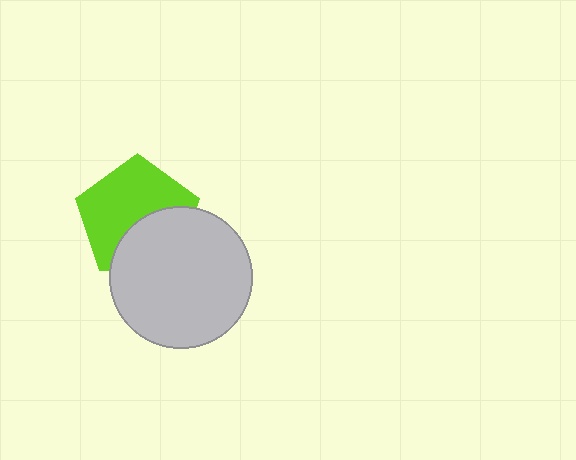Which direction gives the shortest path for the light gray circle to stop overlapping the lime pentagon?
Moving down gives the shortest separation.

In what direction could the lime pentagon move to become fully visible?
The lime pentagon could move up. That would shift it out from behind the light gray circle entirely.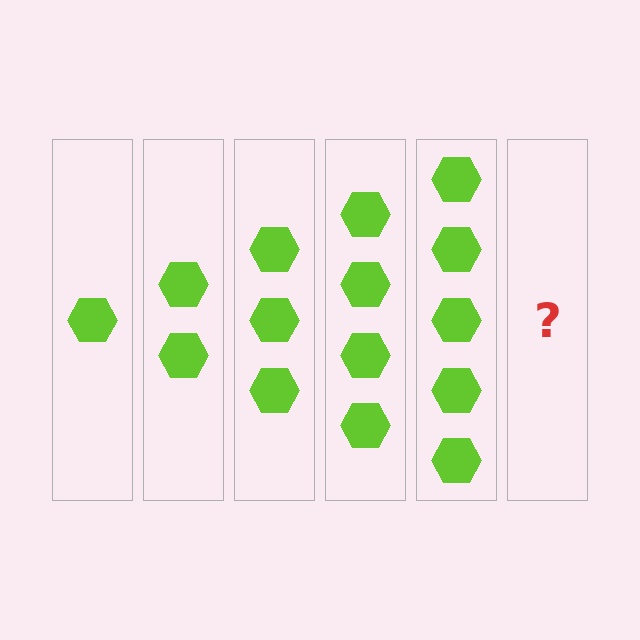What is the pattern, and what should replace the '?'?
The pattern is that each step adds one more hexagon. The '?' should be 6 hexagons.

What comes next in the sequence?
The next element should be 6 hexagons.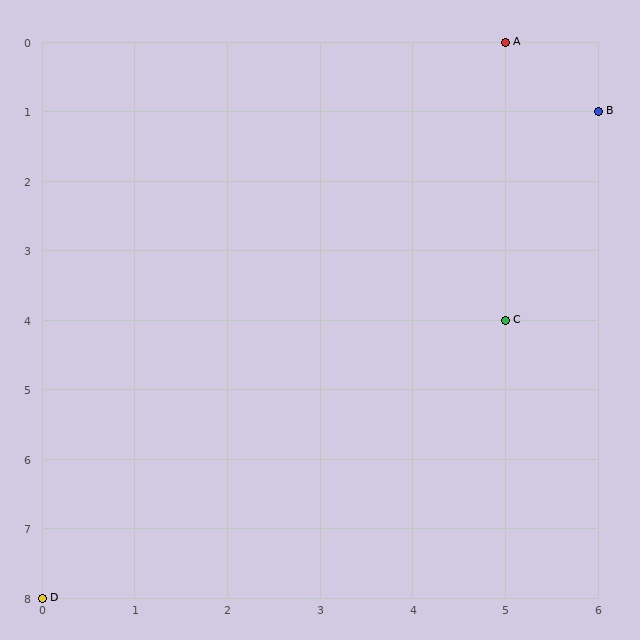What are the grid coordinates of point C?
Point C is at grid coordinates (5, 4).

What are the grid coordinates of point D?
Point D is at grid coordinates (0, 8).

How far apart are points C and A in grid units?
Points C and A are 4 rows apart.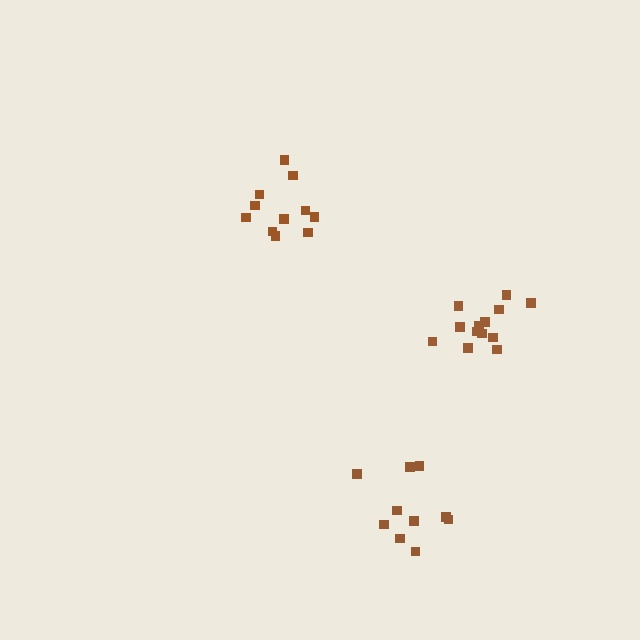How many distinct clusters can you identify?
There are 3 distinct clusters.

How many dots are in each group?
Group 1: 11 dots, Group 2: 10 dots, Group 3: 13 dots (34 total).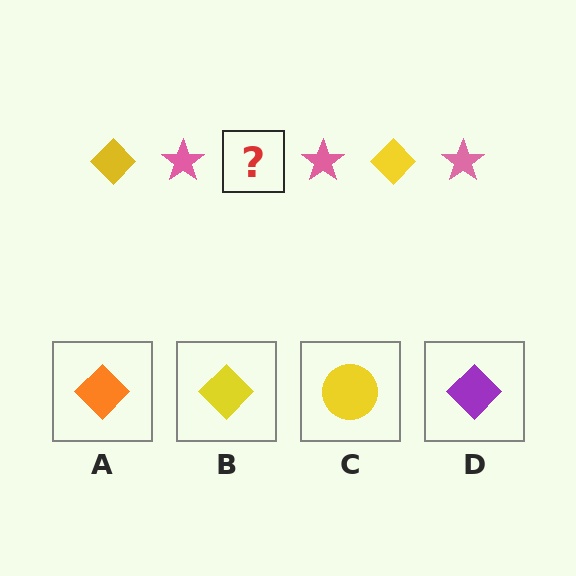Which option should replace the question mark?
Option B.